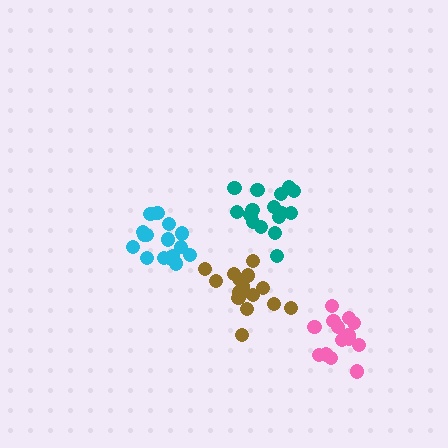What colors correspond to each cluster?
The clusters are colored: teal, brown, cyan, pink.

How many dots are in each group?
Group 1: 16 dots, Group 2: 16 dots, Group 3: 16 dots, Group 4: 16 dots (64 total).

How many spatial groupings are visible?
There are 4 spatial groupings.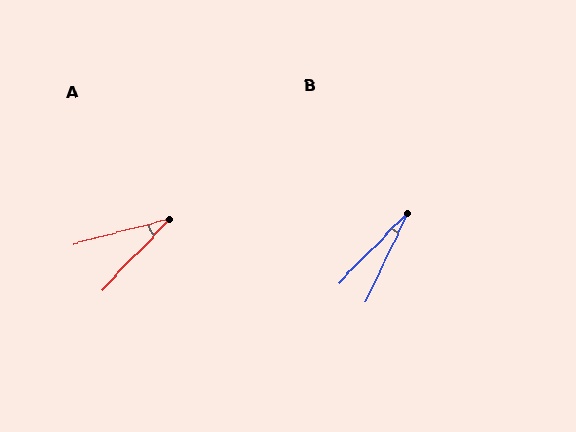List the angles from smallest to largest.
B (19°), A (32°).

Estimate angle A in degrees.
Approximately 32 degrees.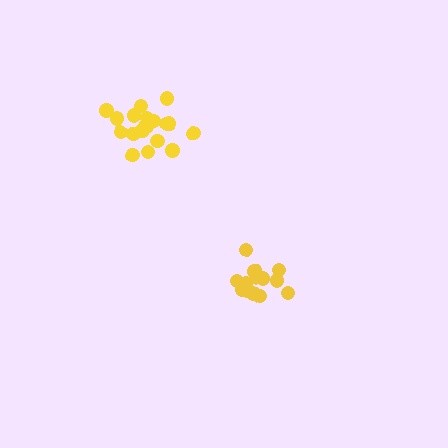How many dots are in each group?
Group 1: 13 dots, Group 2: 18 dots (31 total).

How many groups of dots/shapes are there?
There are 2 groups.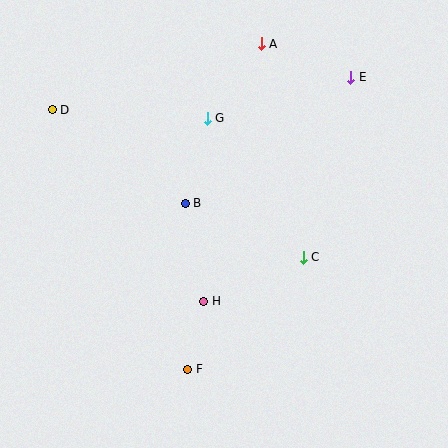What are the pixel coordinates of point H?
Point H is at (204, 301).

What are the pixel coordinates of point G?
Point G is at (207, 118).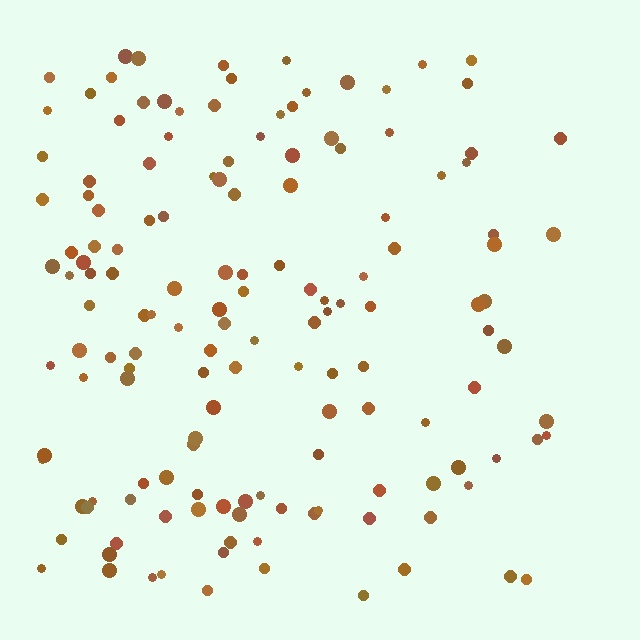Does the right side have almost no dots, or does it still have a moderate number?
Still a moderate number, just noticeably fewer than the left.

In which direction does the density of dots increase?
From right to left, with the left side densest.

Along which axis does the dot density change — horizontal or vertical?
Horizontal.